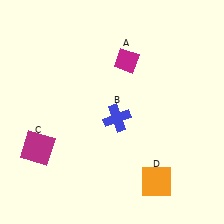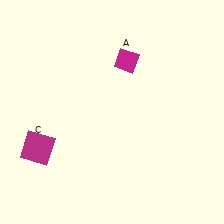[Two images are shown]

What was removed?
The orange square (D), the blue cross (B) were removed in Image 2.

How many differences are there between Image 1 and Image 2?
There are 2 differences between the two images.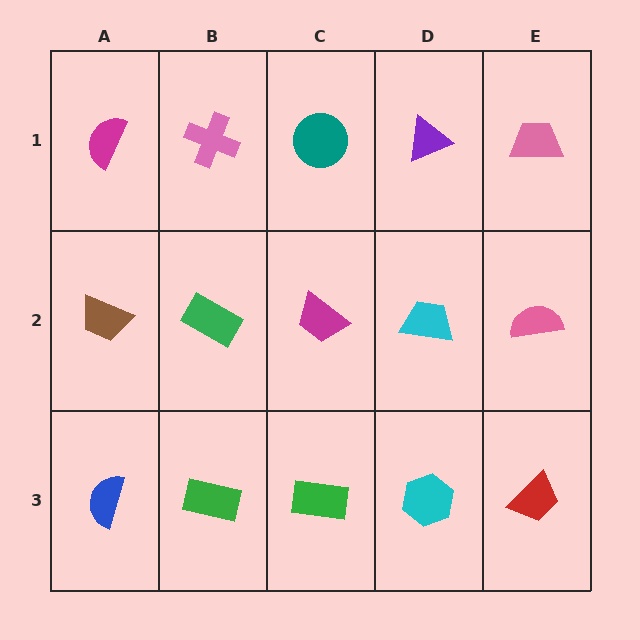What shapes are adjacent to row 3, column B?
A green rectangle (row 2, column B), a blue semicircle (row 3, column A), a green rectangle (row 3, column C).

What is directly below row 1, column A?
A brown trapezoid.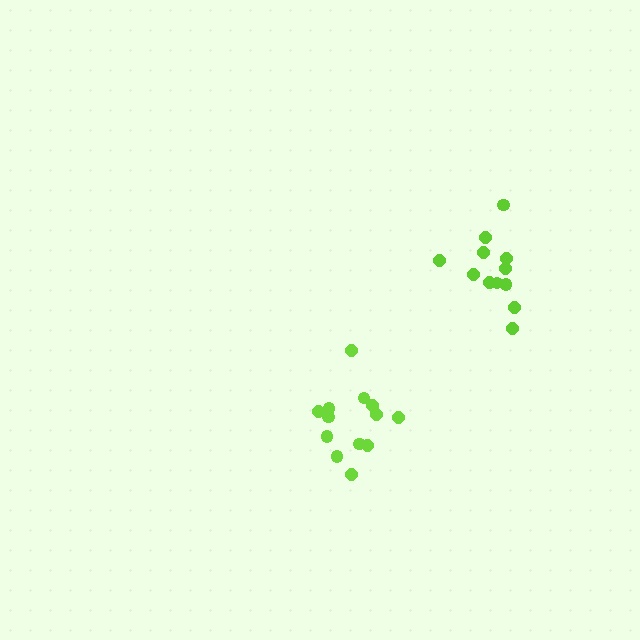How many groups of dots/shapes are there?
There are 2 groups.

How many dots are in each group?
Group 1: 13 dots, Group 2: 12 dots (25 total).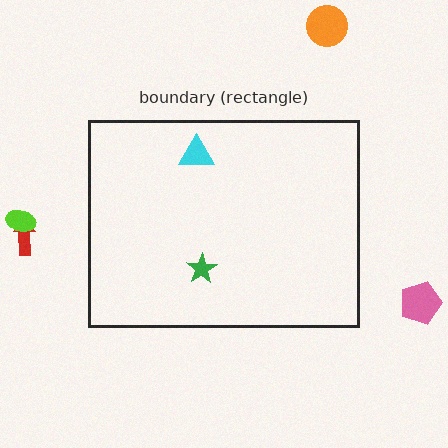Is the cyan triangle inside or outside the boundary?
Inside.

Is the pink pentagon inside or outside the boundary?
Outside.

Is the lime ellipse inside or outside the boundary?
Outside.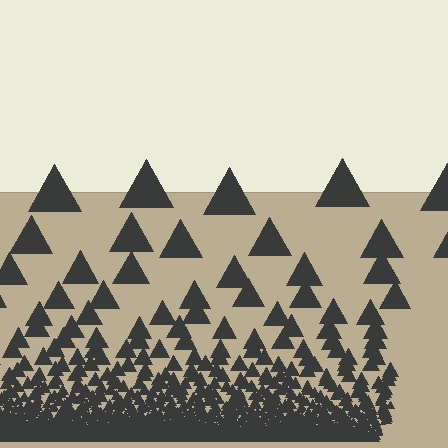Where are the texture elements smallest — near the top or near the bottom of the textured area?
Near the bottom.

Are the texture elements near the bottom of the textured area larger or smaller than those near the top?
Smaller. The gradient is inverted — elements near the bottom are smaller and denser.